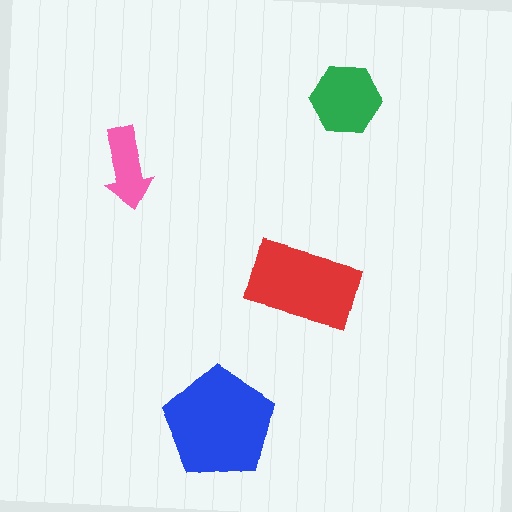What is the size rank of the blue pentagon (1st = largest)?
1st.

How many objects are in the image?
There are 4 objects in the image.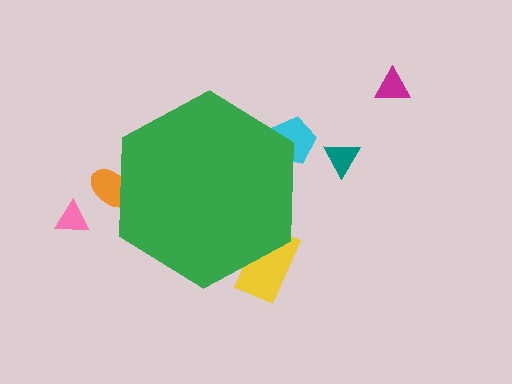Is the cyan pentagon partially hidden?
Yes, the cyan pentagon is partially hidden behind the green hexagon.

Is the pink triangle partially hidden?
No, the pink triangle is fully visible.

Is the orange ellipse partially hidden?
Yes, the orange ellipse is partially hidden behind the green hexagon.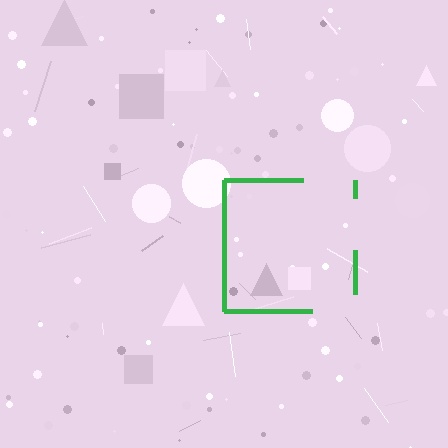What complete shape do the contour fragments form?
The contour fragments form a square.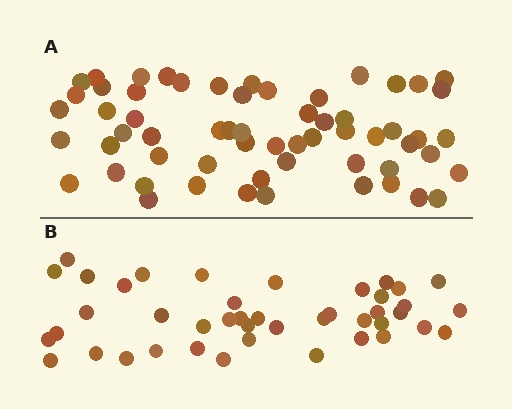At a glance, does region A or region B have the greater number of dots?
Region A (the top region) has more dots.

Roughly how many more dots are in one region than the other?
Region A has approximately 15 more dots than region B.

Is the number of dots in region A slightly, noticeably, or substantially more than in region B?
Region A has noticeably more, but not dramatically so. The ratio is roughly 1.4 to 1.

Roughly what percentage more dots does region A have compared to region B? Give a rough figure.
About 40% more.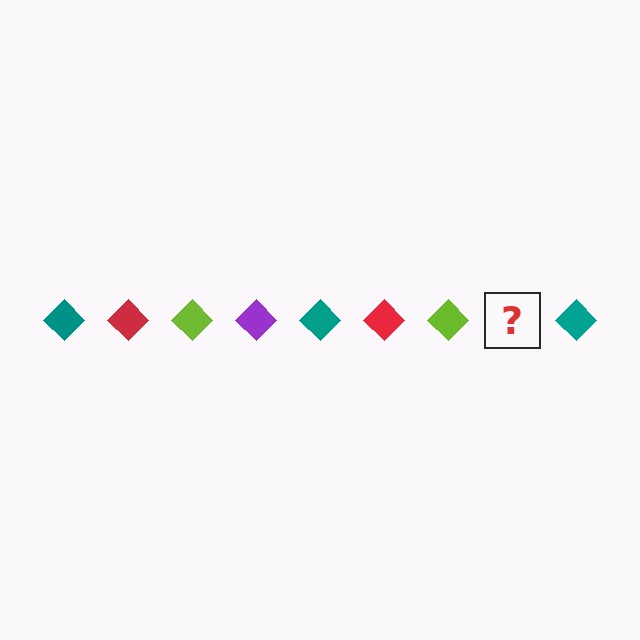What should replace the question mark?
The question mark should be replaced with a purple diamond.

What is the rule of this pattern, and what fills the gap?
The rule is that the pattern cycles through teal, red, lime, purple diamonds. The gap should be filled with a purple diamond.